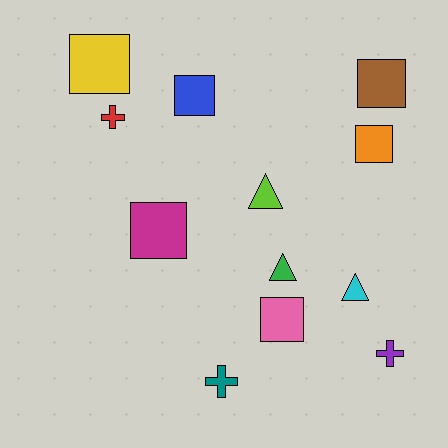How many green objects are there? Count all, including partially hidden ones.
There is 1 green object.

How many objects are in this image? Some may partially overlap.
There are 12 objects.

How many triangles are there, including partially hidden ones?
There are 3 triangles.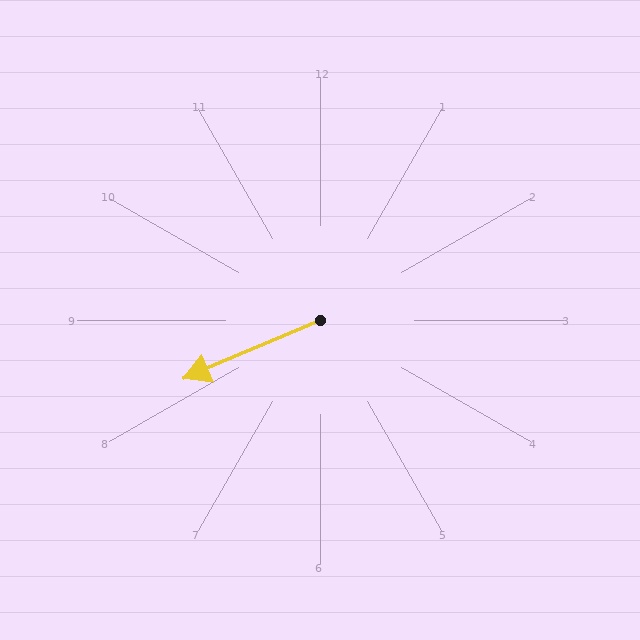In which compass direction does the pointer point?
Southwest.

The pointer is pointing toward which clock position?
Roughly 8 o'clock.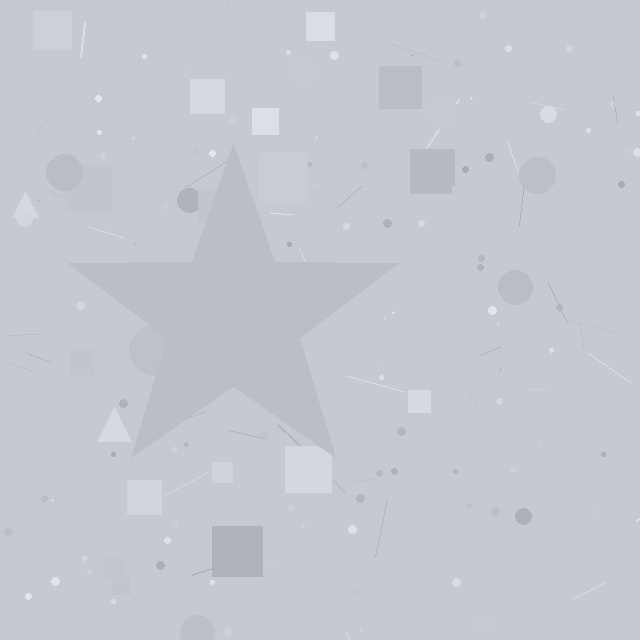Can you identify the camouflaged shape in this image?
The camouflaged shape is a star.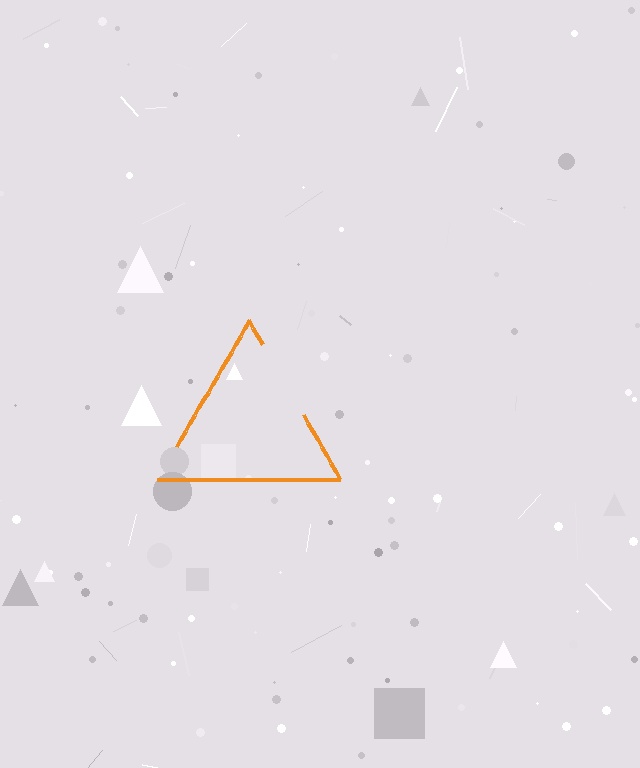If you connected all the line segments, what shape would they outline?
They would outline a triangle.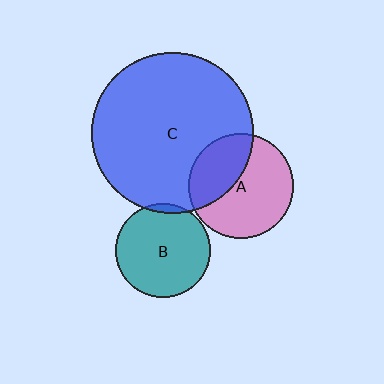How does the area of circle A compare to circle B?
Approximately 1.2 times.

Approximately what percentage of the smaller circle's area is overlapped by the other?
Approximately 35%.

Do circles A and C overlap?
Yes.